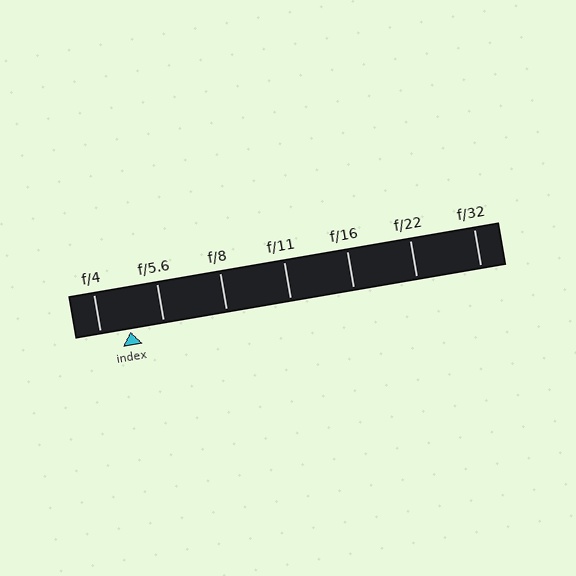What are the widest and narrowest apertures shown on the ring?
The widest aperture shown is f/4 and the narrowest is f/32.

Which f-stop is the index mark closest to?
The index mark is closest to f/4.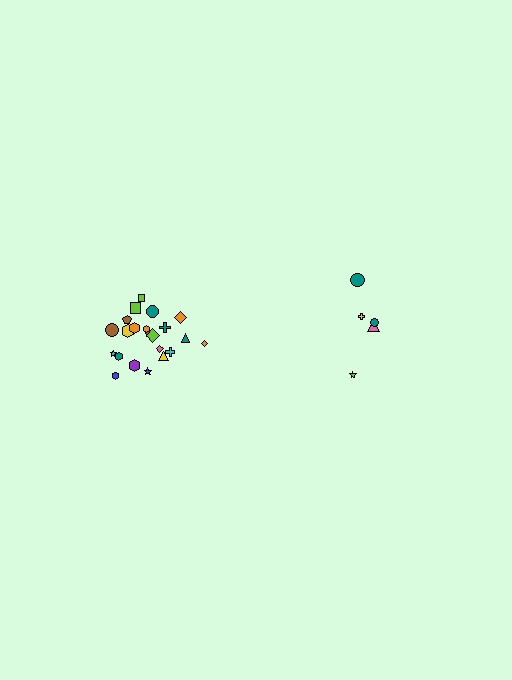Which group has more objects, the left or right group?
The left group.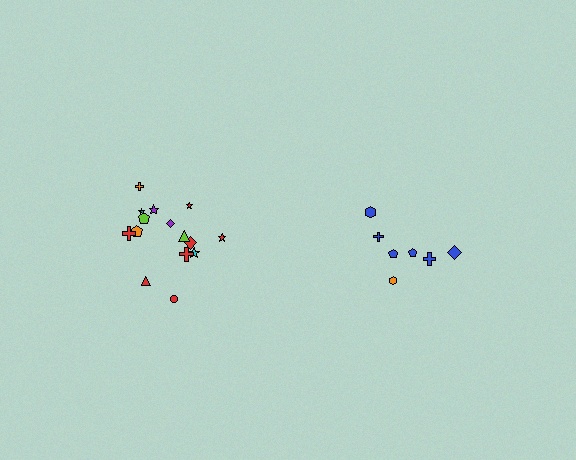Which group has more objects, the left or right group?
The left group.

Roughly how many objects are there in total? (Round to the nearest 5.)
Roughly 20 objects in total.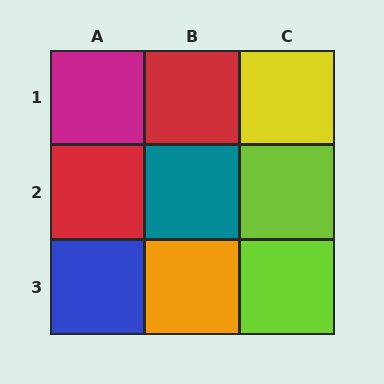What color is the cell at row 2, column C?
Lime.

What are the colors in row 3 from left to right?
Blue, orange, lime.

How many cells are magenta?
1 cell is magenta.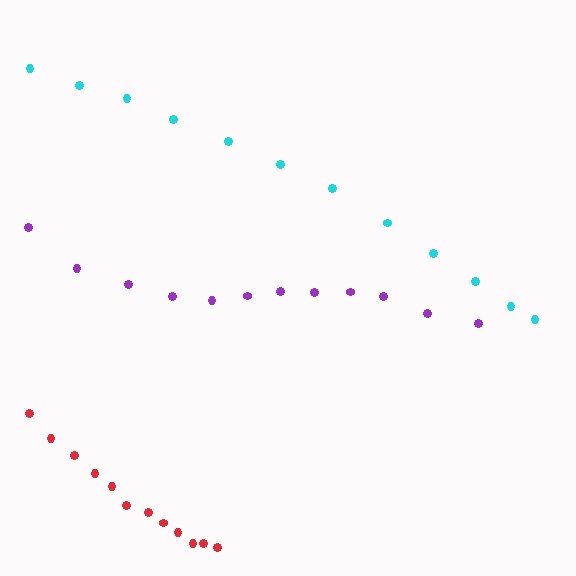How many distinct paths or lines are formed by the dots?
There are 3 distinct paths.